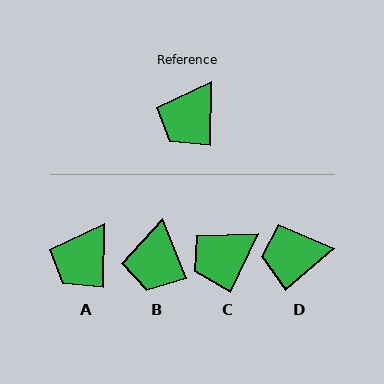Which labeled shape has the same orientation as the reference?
A.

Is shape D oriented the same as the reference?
No, it is off by about 49 degrees.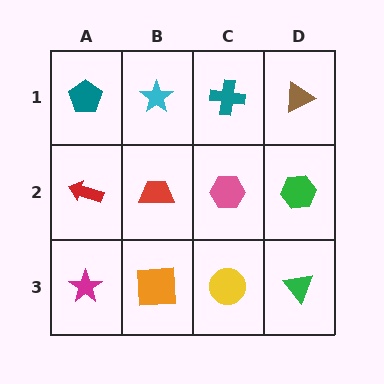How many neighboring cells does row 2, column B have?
4.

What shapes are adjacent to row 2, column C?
A teal cross (row 1, column C), a yellow circle (row 3, column C), a red trapezoid (row 2, column B), a green hexagon (row 2, column D).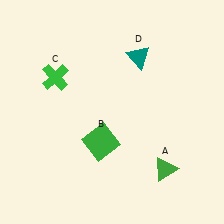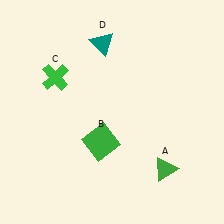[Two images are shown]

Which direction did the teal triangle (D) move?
The teal triangle (D) moved left.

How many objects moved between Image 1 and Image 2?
1 object moved between the two images.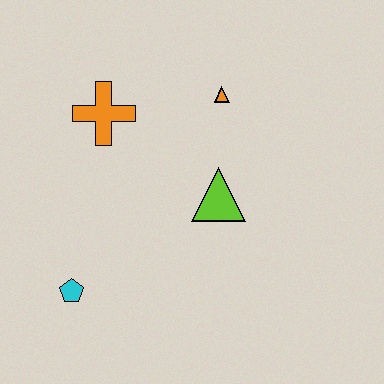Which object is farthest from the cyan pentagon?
The orange triangle is farthest from the cyan pentagon.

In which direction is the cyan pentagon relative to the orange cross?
The cyan pentagon is below the orange cross.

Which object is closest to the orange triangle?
The lime triangle is closest to the orange triangle.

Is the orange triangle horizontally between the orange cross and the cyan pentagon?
No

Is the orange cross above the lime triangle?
Yes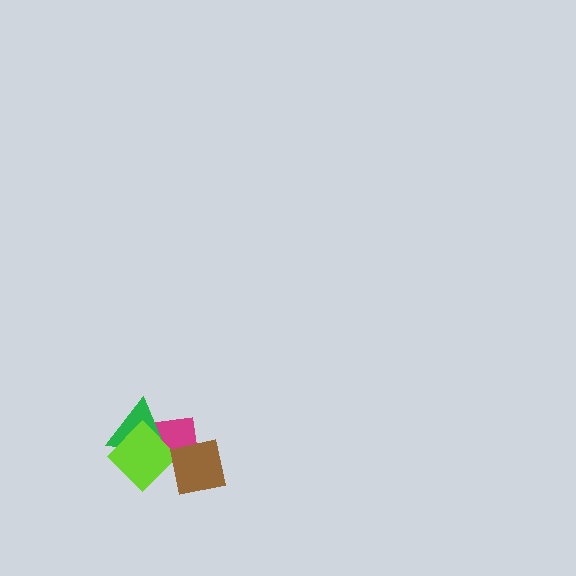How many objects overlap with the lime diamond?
3 objects overlap with the lime diamond.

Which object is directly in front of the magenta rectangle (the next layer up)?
The green triangle is directly in front of the magenta rectangle.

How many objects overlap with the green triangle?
2 objects overlap with the green triangle.